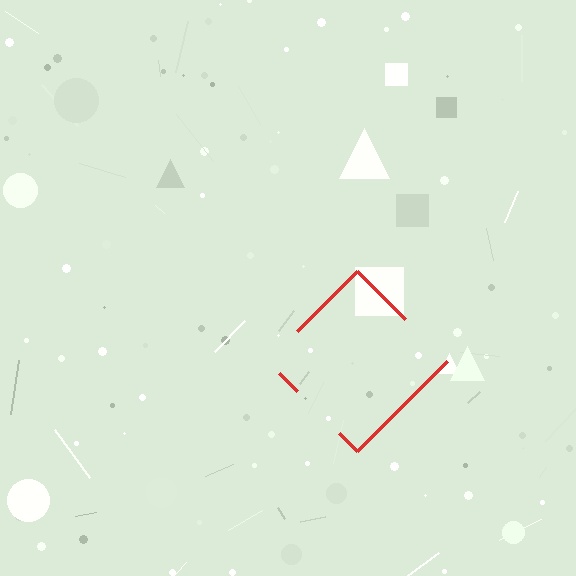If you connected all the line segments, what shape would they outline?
They would outline a diamond.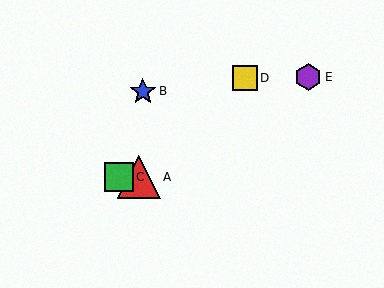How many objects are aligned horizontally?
2 objects (A, C) are aligned horizontally.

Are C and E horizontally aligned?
No, C is at y≈177 and E is at y≈77.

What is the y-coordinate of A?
Object A is at y≈177.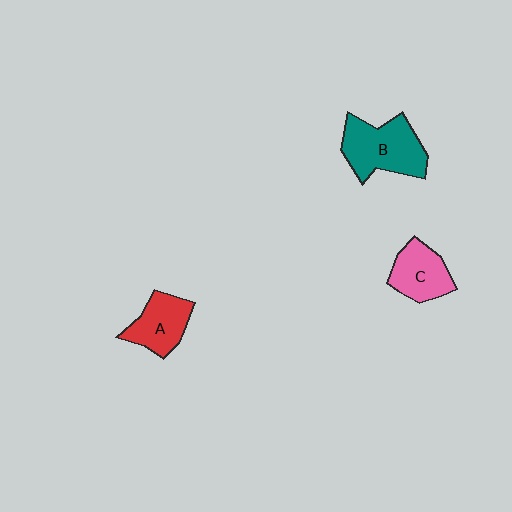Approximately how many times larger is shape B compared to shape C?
Approximately 1.5 times.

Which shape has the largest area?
Shape B (teal).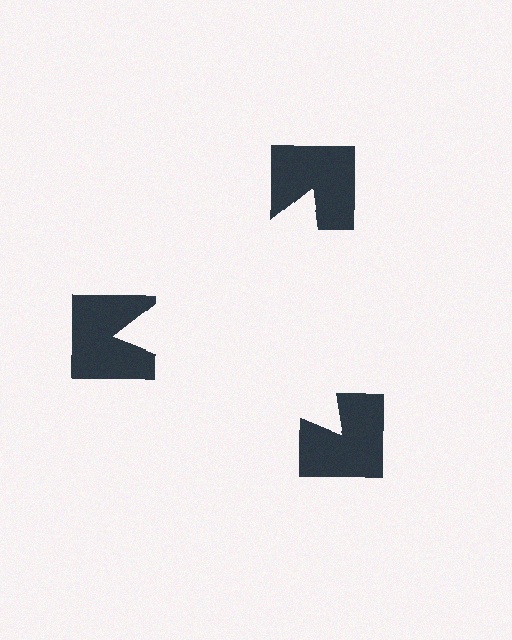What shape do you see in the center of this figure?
An illusory triangle — its edges are inferred from the aligned wedge cuts in the notched squares, not physically drawn.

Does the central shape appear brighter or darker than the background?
It typically appears slightly brighter than the background, even though no actual brightness change is drawn.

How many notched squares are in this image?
There are 3 — one at each vertex of the illusory triangle.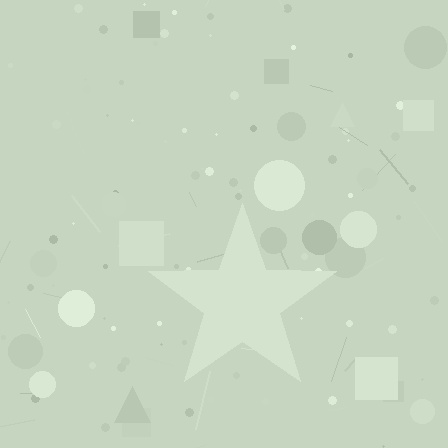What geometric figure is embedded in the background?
A star is embedded in the background.